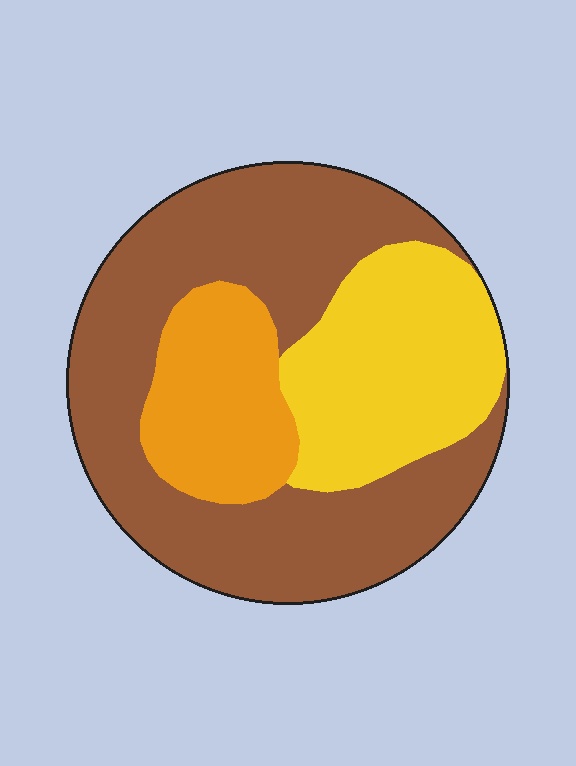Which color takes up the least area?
Orange, at roughly 15%.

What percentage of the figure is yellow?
Yellow takes up about one quarter (1/4) of the figure.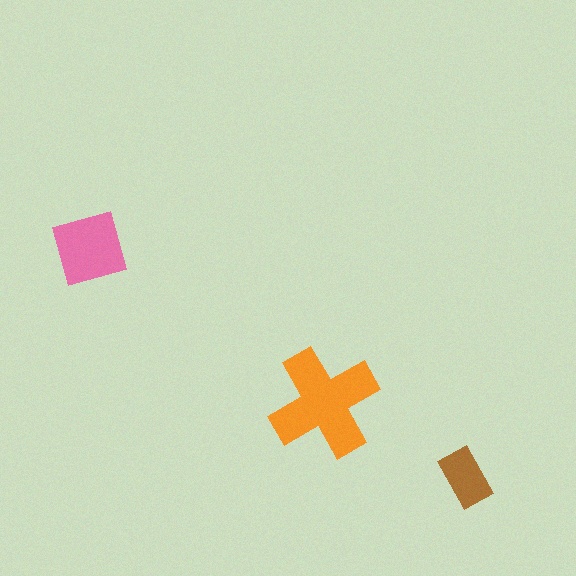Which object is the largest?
The orange cross.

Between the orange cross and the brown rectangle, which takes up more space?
The orange cross.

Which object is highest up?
The pink square is topmost.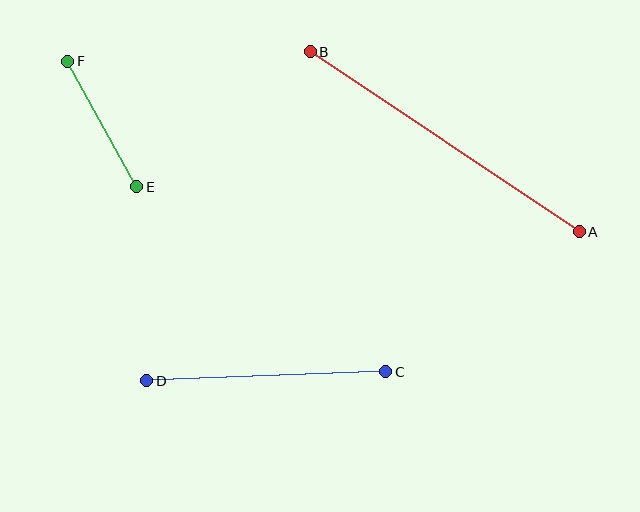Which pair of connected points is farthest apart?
Points A and B are farthest apart.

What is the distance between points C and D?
The distance is approximately 239 pixels.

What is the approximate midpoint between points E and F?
The midpoint is at approximately (102, 124) pixels.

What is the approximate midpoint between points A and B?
The midpoint is at approximately (445, 142) pixels.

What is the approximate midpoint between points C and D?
The midpoint is at approximately (266, 376) pixels.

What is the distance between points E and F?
The distance is approximately 143 pixels.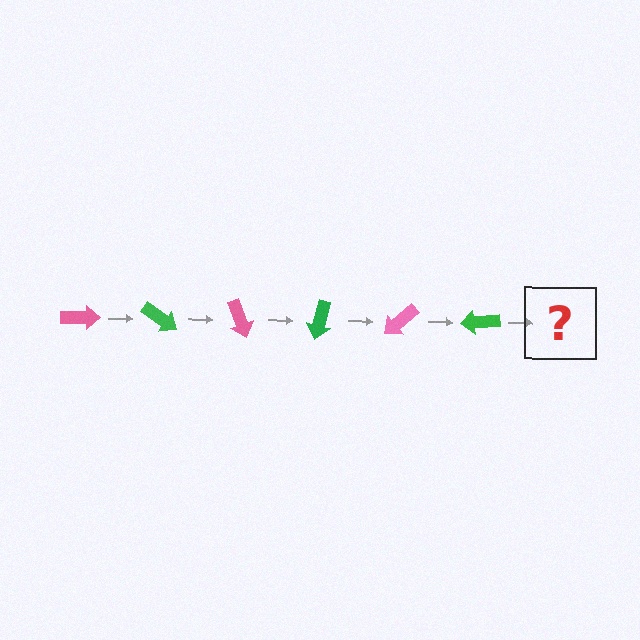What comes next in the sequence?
The next element should be a pink arrow, rotated 210 degrees from the start.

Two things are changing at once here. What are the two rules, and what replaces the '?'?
The two rules are that it rotates 35 degrees each step and the color cycles through pink and green. The '?' should be a pink arrow, rotated 210 degrees from the start.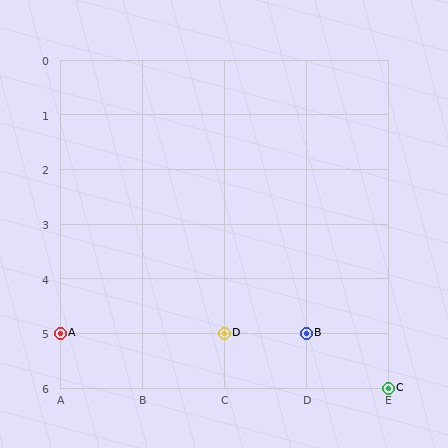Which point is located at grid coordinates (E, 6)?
Point C is at (E, 6).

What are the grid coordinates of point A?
Point A is at grid coordinates (A, 5).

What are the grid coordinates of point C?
Point C is at grid coordinates (E, 6).